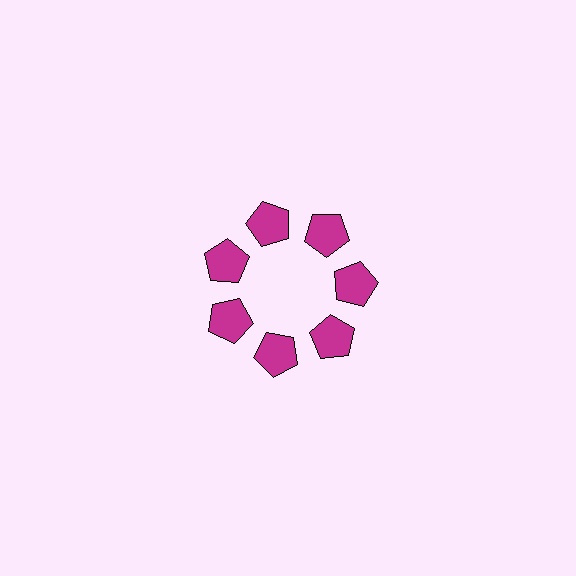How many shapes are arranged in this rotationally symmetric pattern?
There are 7 shapes, arranged in 7 groups of 1.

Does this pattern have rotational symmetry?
Yes, this pattern has 7-fold rotational symmetry. It looks the same after rotating 51 degrees around the center.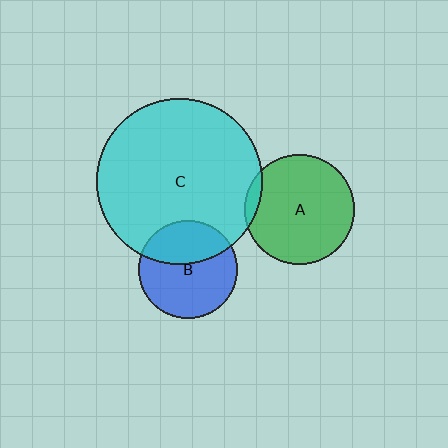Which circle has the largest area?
Circle C (cyan).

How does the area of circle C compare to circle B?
Approximately 2.8 times.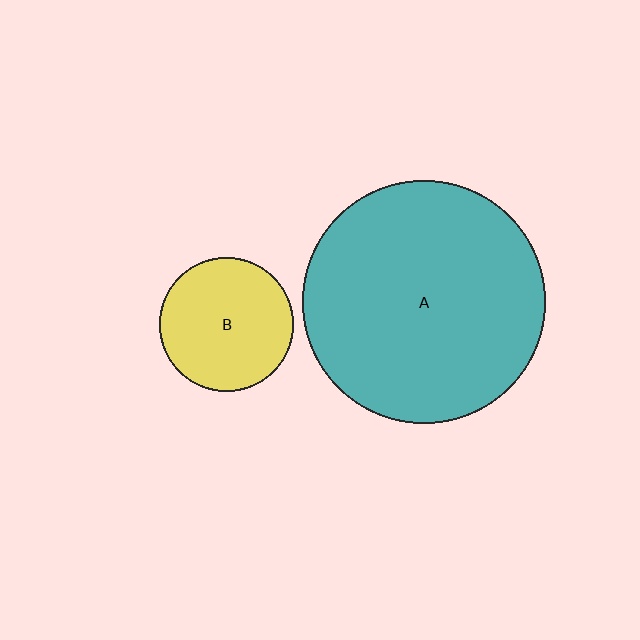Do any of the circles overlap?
No, none of the circles overlap.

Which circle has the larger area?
Circle A (teal).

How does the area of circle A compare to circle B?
Approximately 3.3 times.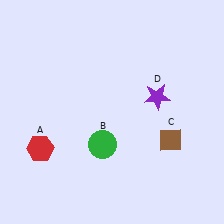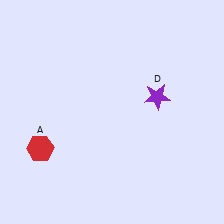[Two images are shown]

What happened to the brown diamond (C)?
The brown diamond (C) was removed in Image 2. It was in the bottom-right area of Image 1.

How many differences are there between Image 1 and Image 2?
There are 2 differences between the two images.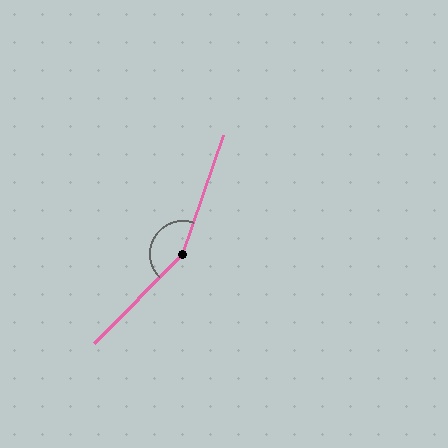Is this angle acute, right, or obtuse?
It is obtuse.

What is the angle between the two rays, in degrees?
Approximately 154 degrees.